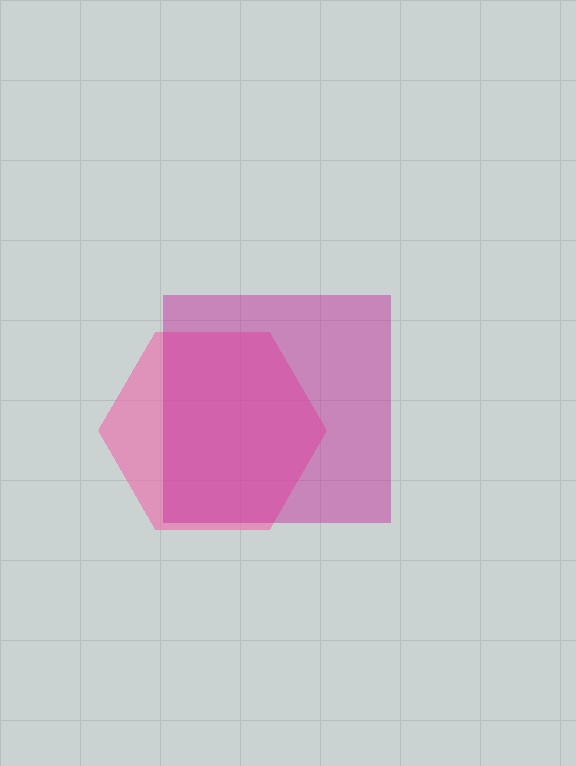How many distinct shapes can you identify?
There are 2 distinct shapes: a pink hexagon, a magenta square.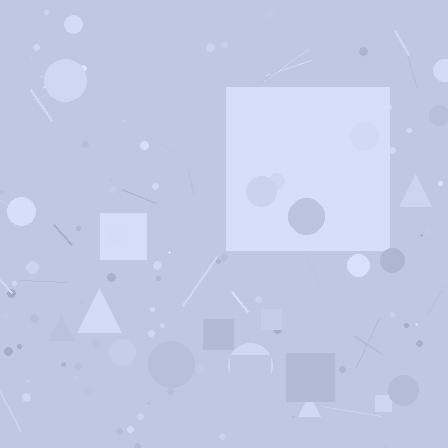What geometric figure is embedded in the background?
A square is embedded in the background.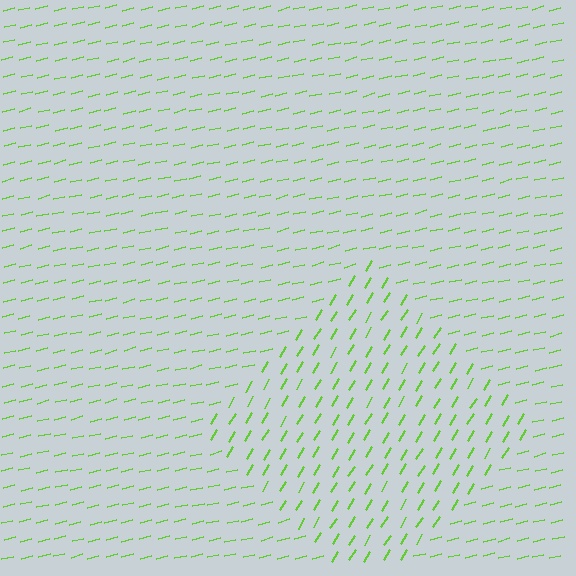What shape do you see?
I see a diamond.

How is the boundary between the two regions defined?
The boundary is defined purely by a change in line orientation (approximately 45 degrees difference). All lines are the same color and thickness.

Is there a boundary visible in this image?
Yes, there is a texture boundary formed by a change in line orientation.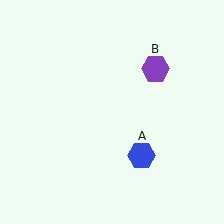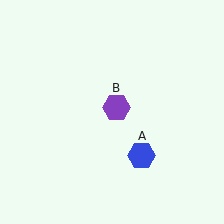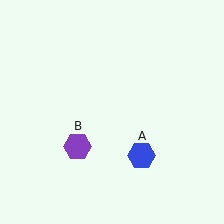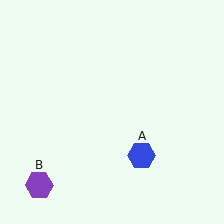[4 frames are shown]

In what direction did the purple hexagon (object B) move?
The purple hexagon (object B) moved down and to the left.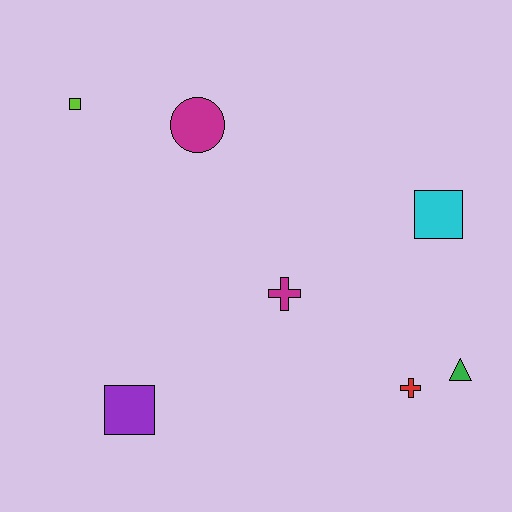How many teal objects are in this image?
There are no teal objects.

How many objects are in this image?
There are 7 objects.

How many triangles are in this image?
There is 1 triangle.